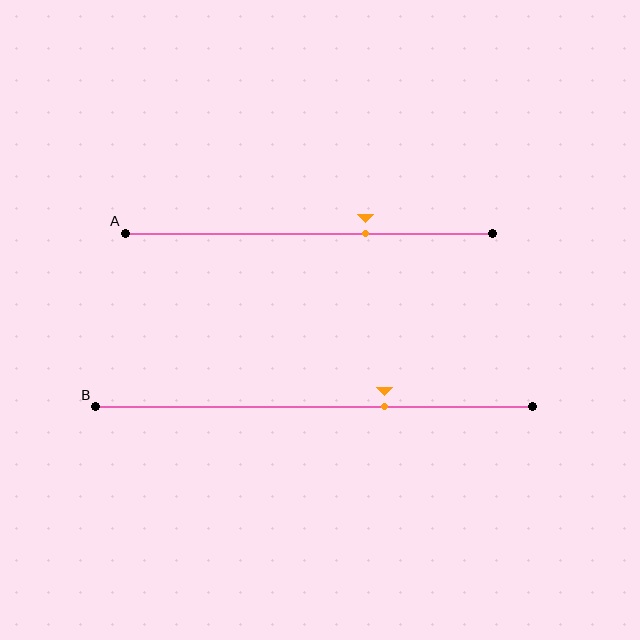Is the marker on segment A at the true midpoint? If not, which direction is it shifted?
No, the marker on segment A is shifted to the right by about 16% of the segment length.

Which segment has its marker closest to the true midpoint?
Segment A has its marker closest to the true midpoint.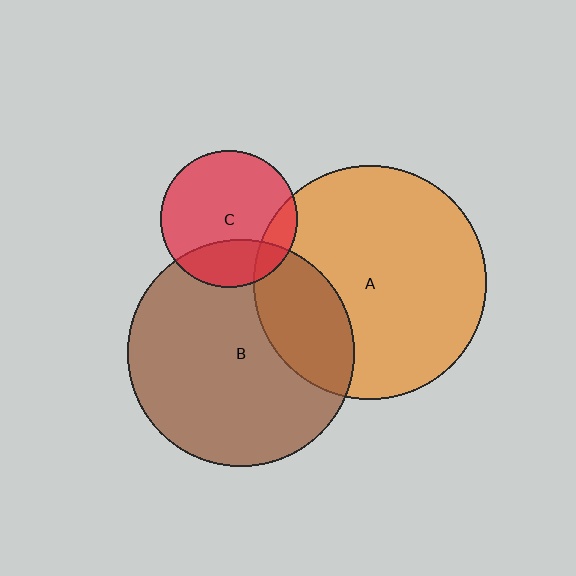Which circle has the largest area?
Circle A (orange).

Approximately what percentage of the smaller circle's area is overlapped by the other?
Approximately 25%.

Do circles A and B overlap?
Yes.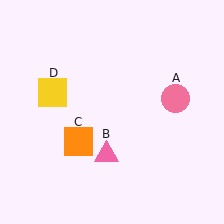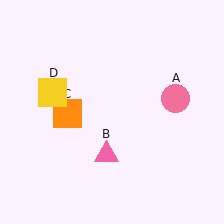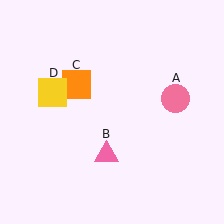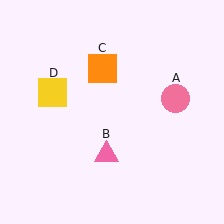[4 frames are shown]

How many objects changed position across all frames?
1 object changed position: orange square (object C).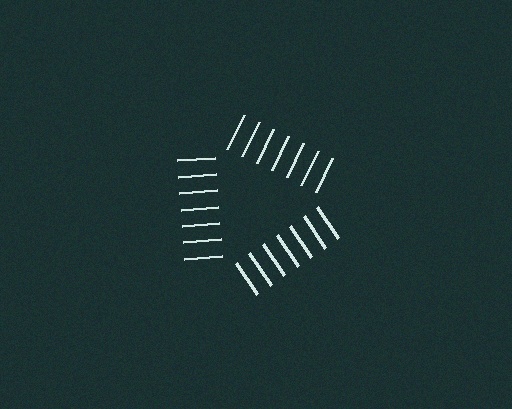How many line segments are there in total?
21 — 7 along each of the 3 edges.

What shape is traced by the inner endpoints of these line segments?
An illusory triangle — the line segments terminate on its edges but no continuous stroke is drawn.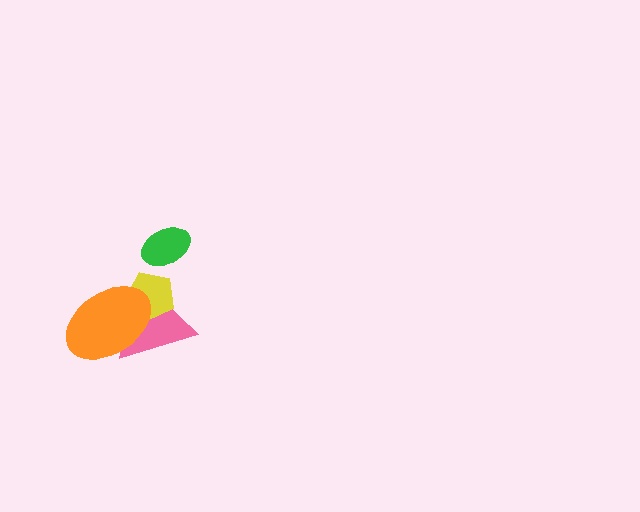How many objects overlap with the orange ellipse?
2 objects overlap with the orange ellipse.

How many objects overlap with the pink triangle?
2 objects overlap with the pink triangle.